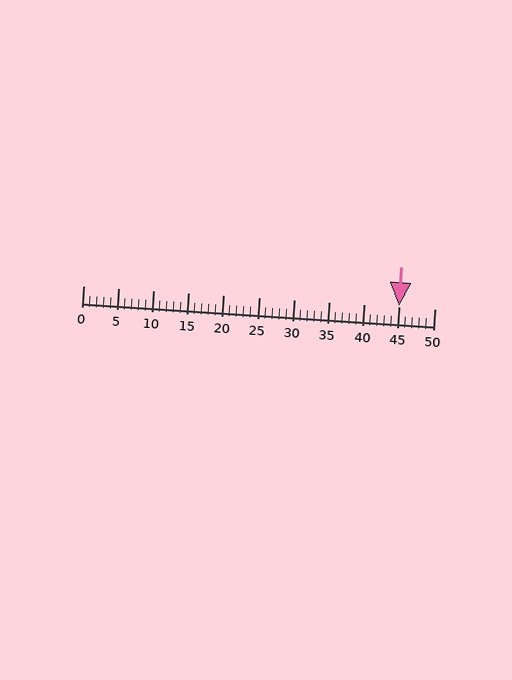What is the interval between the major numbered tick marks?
The major tick marks are spaced 5 units apart.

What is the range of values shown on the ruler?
The ruler shows values from 0 to 50.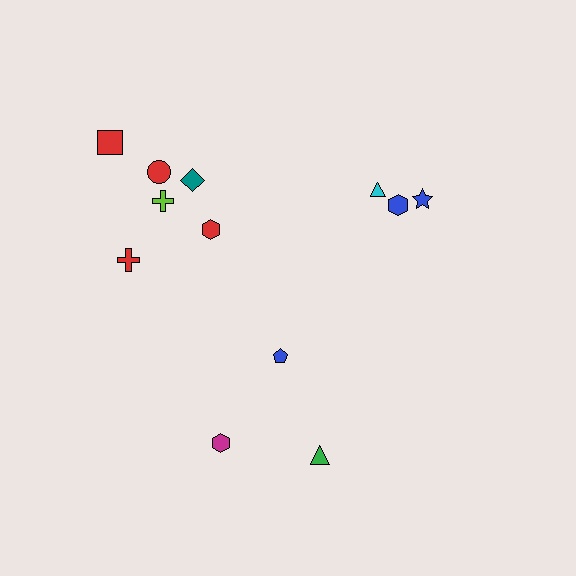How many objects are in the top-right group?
There are 3 objects.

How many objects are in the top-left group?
There are 6 objects.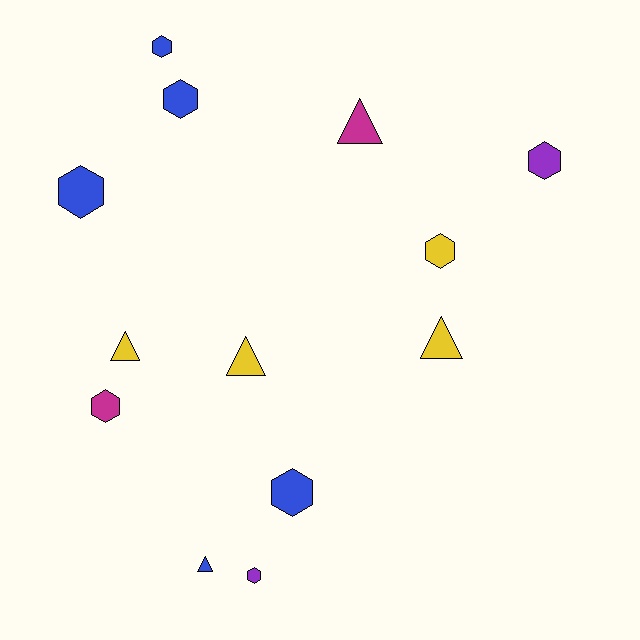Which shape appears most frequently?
Hexagon, with 8 objects.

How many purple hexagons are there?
There are 2 purple hexagons.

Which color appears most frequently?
Blue, with 5 objects.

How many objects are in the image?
There are 13 objects.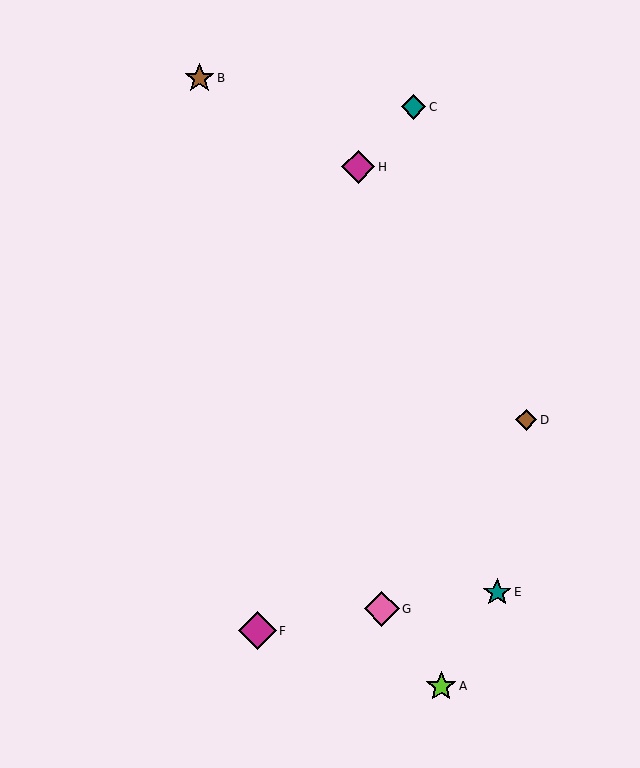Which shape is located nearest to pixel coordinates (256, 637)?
The magenta diamond (labeled F) at (257, 631) is nearest to that location.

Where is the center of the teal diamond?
The center of the teal diamond is at (414, 107).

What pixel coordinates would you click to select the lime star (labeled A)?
Click at (441, 687) to select the lime star A.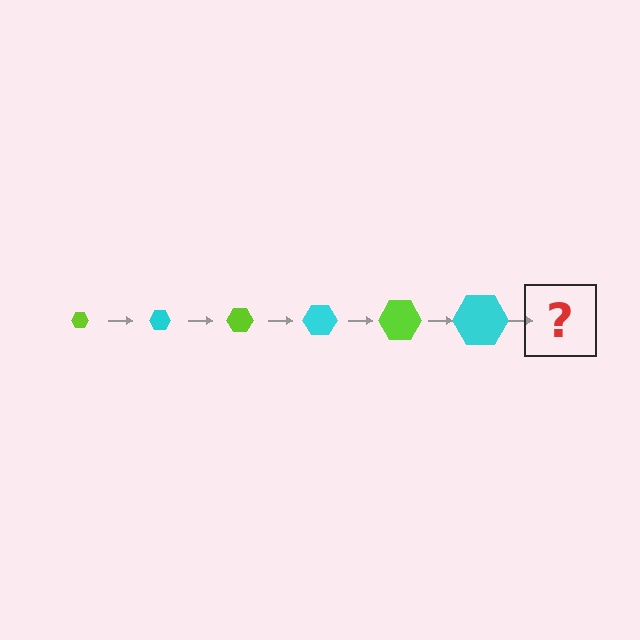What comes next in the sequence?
The next element should be a lime hexagon, larger than the previous one.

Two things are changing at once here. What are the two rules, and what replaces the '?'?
The two rules are that the hexagon grows larger each step and the color cycles through lime and cyan. The '?' should be a lime hexagon, larger than the previous one.